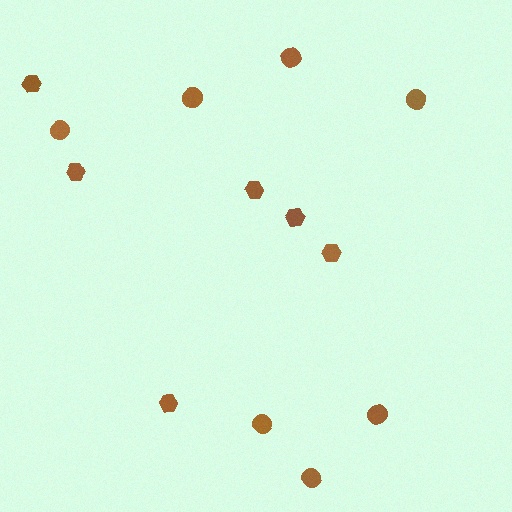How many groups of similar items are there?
There are 2 groups: one group of circles (7) and one group of hexagons (6).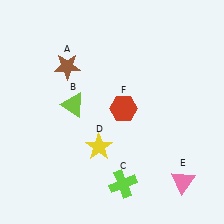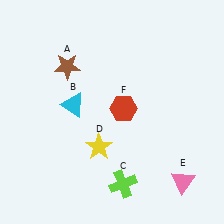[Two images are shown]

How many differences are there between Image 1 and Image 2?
There is 1 difference between the two images.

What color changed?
The triangle (B) changed from lime in Image 1 to cyan in Image 2.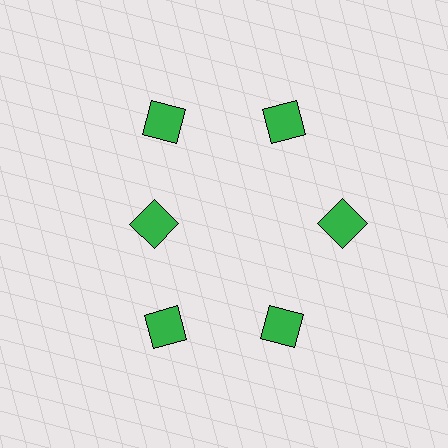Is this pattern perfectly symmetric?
No. The 6 green diamonds are arranged in a ring, but one element near the 9 o'clock position is pulled inward toward the center, breaking the 6-fold rotational symmetry.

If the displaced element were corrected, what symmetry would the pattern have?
It would have 6-fold rotational symmetry — the pattern would map onto itself every 60 degrees.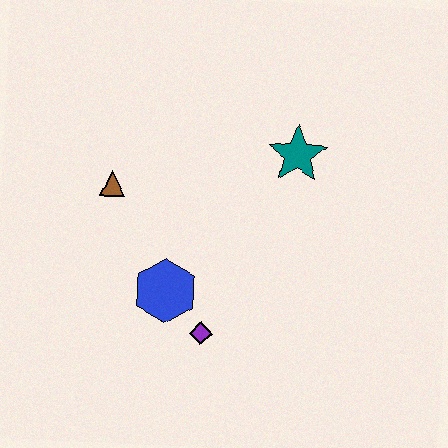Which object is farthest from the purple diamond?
The teal star is farthest from the purple diamond.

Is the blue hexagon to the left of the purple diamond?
Yes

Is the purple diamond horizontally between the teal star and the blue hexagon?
Yes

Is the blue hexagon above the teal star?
No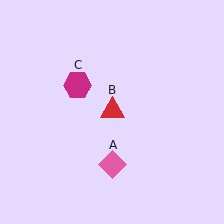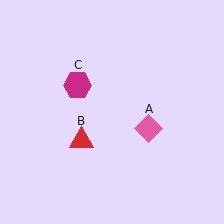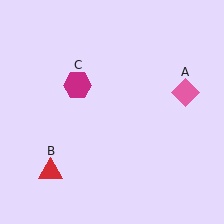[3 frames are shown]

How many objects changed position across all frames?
2 objects changed position: pink diamond (object A), red triangle (object B).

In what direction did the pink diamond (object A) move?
The pink diamond (object A) moved up and to the right.